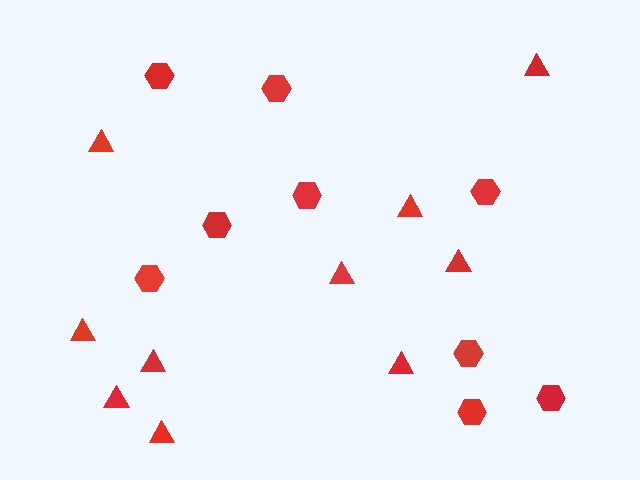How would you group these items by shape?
There are 2 groups: one group of triangles (10) and one group of hexagons (9).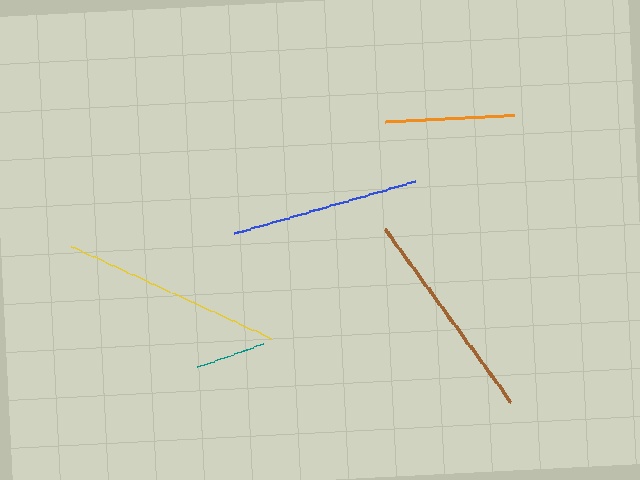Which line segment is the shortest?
The teal line is the shortest at approximately 69 pixels.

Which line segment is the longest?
The yellow line is the longest at approximately 220 pixels.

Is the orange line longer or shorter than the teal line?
The orange line is longer than the teal line.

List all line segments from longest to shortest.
From longest to shortest: yellow, brown, blue, orange, teal.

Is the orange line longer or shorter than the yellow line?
The yellow line is longer than the orange line.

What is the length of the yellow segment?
The yellow segment is approximately 220 pixels long.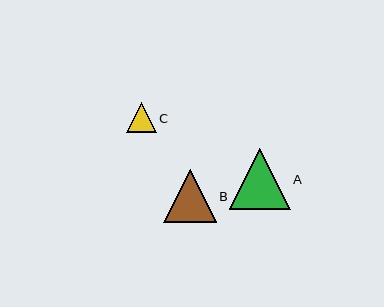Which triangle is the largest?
Triangle A is the largest with a size of approximately 61 pixels.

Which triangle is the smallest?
Triangle C is the smallest with a size of approximately 30 pixels.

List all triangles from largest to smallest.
From largest to smallest: A, B, C.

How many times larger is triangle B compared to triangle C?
Triangle B is approximately 1.8 times the size of triangle C.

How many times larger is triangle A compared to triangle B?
Triangle A is approximately 1.2 times the size of triangle B.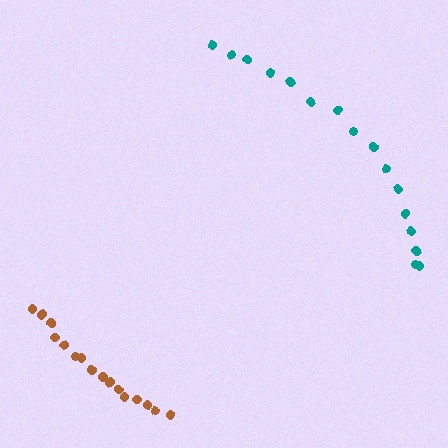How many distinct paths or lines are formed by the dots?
There are 2 distinct paths.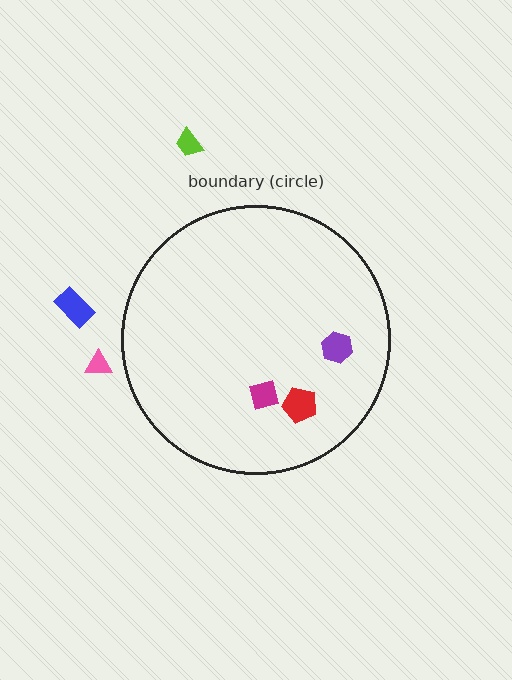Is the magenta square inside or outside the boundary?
Inside.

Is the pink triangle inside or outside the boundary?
Outside.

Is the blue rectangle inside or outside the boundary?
Outside.